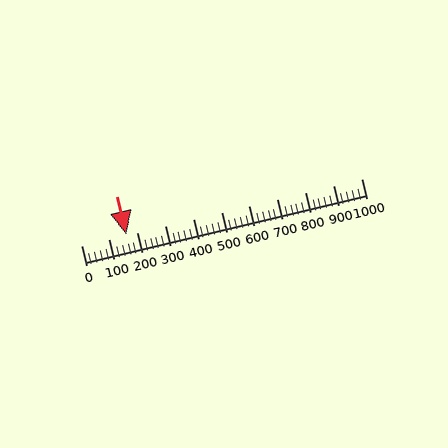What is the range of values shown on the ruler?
The ruler shows values from 0 to 1000.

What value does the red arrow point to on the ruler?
The red arrow points to approximately 160.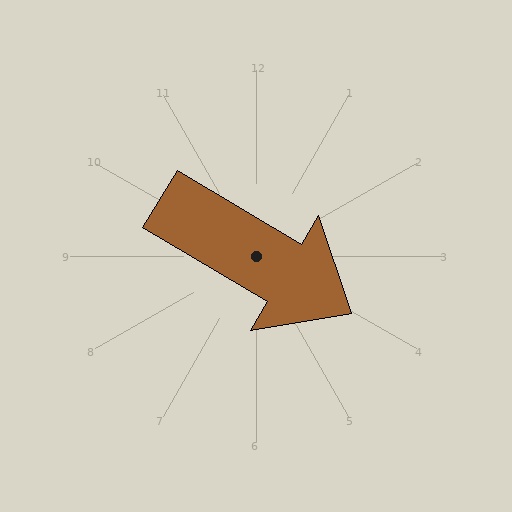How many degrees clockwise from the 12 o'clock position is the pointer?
Approximately 121 degrees.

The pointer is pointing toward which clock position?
Roughly 4 o'clock.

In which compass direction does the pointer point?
Southeast.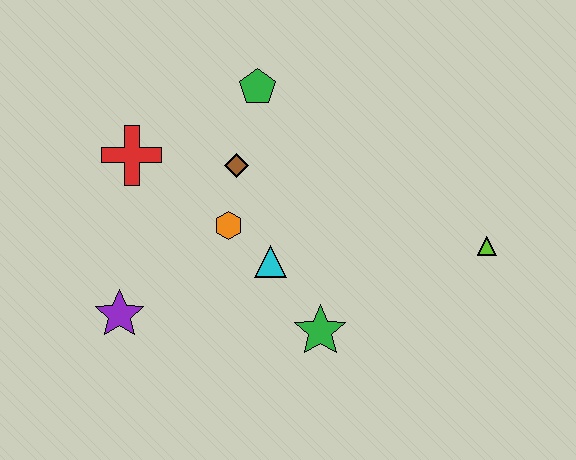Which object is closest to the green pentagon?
The brown diamond is closest to the green pentagon.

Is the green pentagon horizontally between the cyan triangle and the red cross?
Yes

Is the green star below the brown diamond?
Yes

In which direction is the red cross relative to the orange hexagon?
The red cross is to the left of the orange hexagon.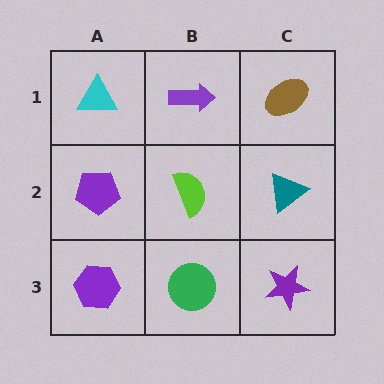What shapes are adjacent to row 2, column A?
A cyan triangle (row 1, column A), a purple hexagon (row 3, column A), a lime semicircle (row 2, column B).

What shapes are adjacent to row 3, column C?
A teal triangle (row 2, column C), a green circle (row 3, column B).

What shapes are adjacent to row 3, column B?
A lime semicircle (row 2, column B), a purple hexagon (row 3, column A), a purple star (row 3, column C).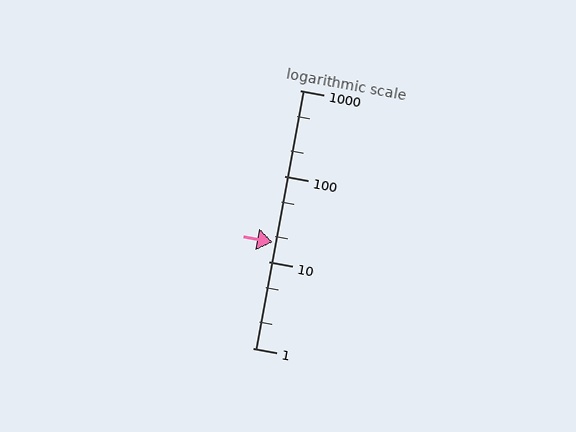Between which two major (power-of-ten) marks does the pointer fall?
The pointer is between 10 and 100.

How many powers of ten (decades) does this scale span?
The scale spans 3 decades, from 1 to 1000.